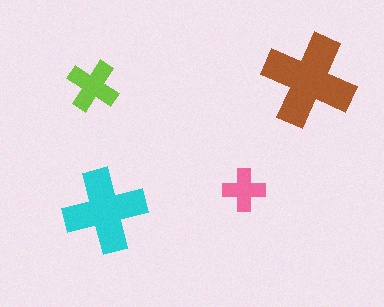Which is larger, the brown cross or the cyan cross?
The brown one.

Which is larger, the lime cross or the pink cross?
The lime one.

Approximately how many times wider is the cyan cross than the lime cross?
About 1.5 times wider.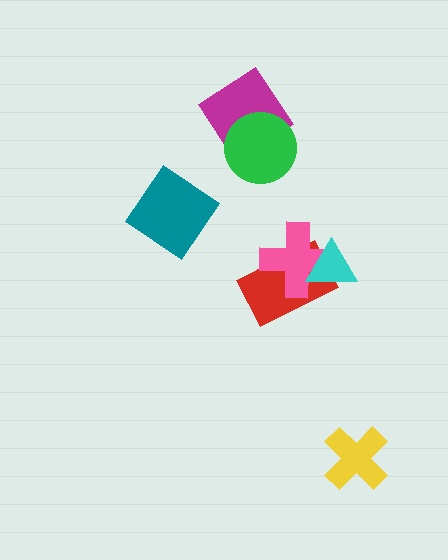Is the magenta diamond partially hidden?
Yes, it is partially covered by another shape.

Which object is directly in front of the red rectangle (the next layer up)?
The pink cross is directly in front of the red rectangle.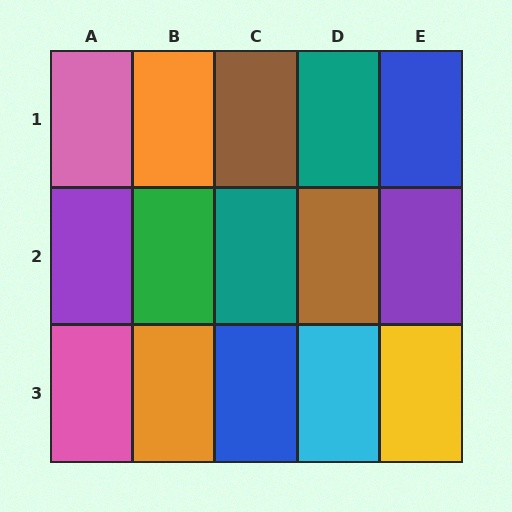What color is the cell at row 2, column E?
Purple.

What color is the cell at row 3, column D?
Cyan.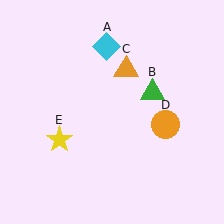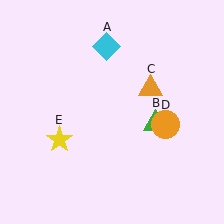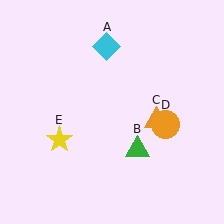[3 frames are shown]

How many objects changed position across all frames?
2 objects changed position: green triangle (object B), orange triangle (object C).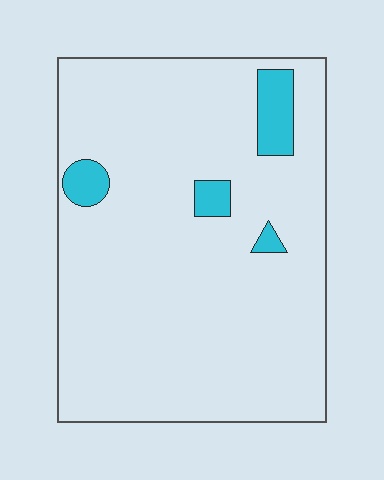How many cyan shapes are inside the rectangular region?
4.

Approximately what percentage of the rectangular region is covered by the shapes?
Approximately 5%.